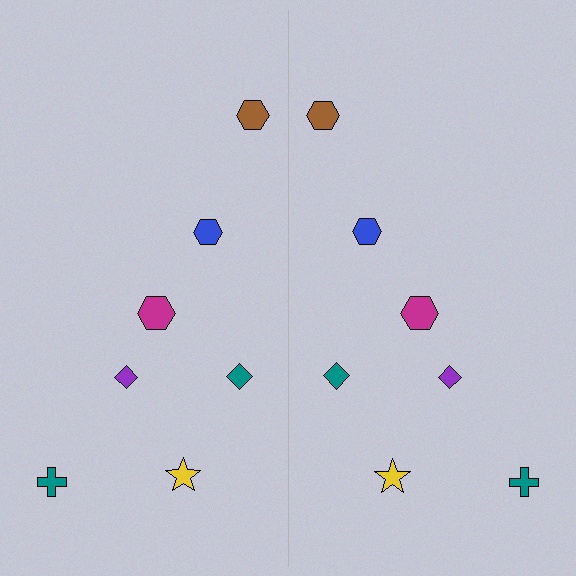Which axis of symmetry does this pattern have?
The pattern has a vertical axis of symmetry running through the center of the image.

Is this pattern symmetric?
Yes, this pattern has bilateral (reflection) symmetry.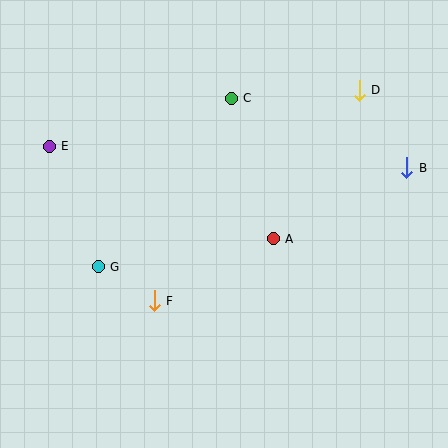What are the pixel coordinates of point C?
Point C is at (231, 98).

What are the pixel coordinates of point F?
Point F is at (154, 301).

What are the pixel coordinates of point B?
Point B is at (407, 168).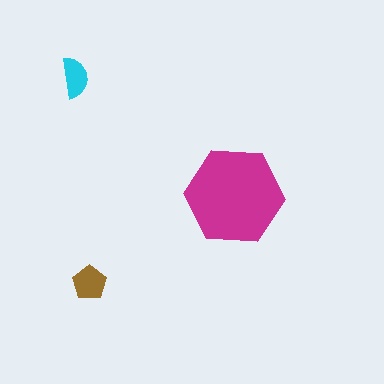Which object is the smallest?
The cyan semicircle.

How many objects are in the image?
There are 3 objects in the image.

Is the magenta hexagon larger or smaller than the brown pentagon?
Larger.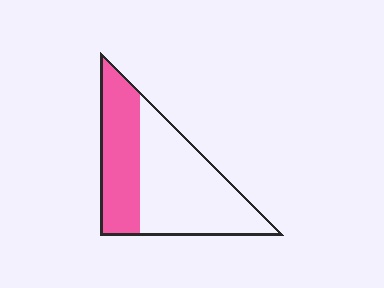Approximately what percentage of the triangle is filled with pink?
Approximately 40%.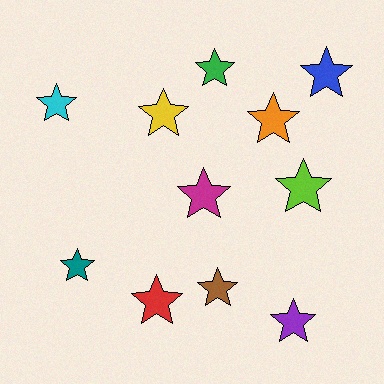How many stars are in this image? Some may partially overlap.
There are 11 stars.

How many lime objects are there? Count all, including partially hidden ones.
There is 1 lime object.